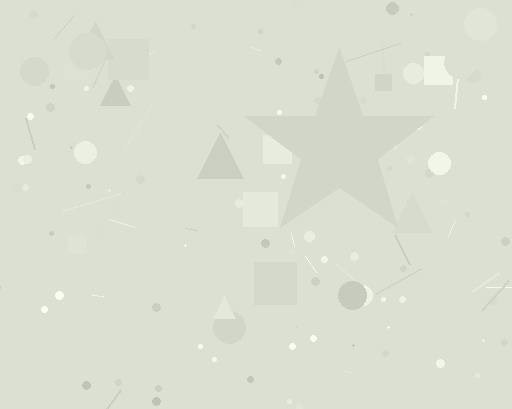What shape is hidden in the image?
A star is hidden in the image.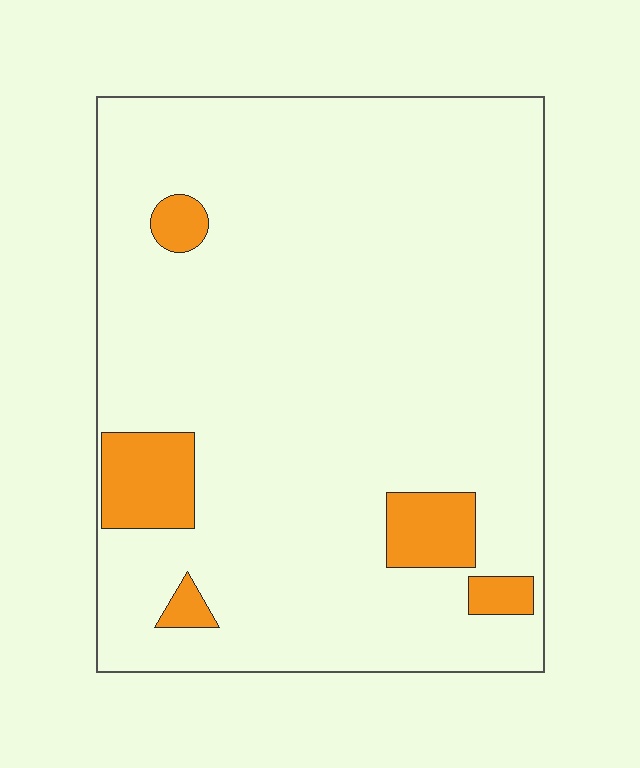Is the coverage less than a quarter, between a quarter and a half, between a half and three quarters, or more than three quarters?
Less than a quarter.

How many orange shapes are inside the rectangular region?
5.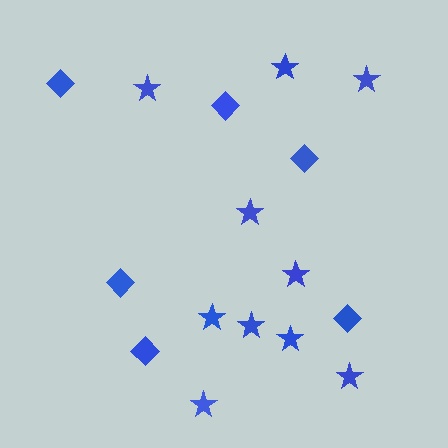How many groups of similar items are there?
There are 2 groups: one group of diamonds (6) and one group of stars (10).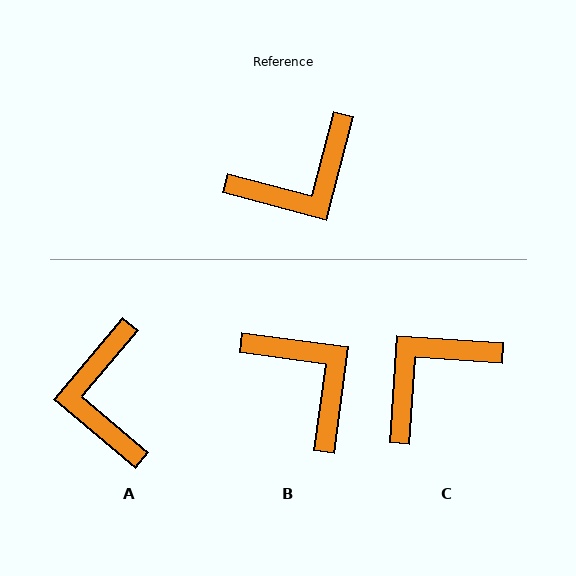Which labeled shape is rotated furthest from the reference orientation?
C, about 169 degrees away.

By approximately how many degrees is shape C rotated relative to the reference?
Approximately 169 degrees clockwise.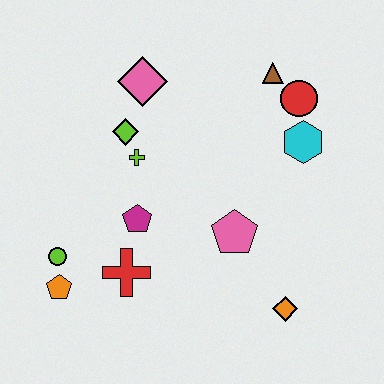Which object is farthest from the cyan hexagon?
The orange pentagon is farthest from the cyan hexagon.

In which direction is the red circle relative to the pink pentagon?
The red circle is above the pink pentagon.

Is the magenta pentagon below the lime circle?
No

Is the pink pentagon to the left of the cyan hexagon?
Yes